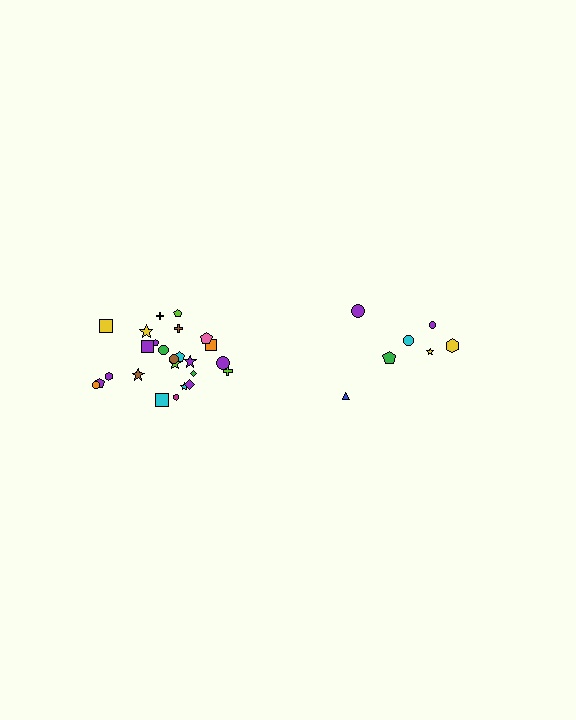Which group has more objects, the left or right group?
The left group.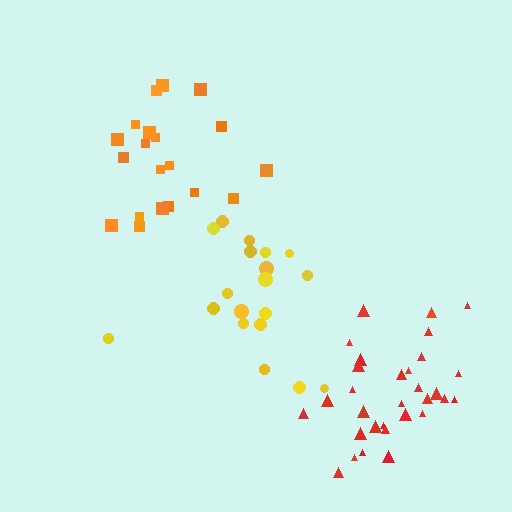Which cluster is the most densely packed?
Red.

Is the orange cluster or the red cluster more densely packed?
Red.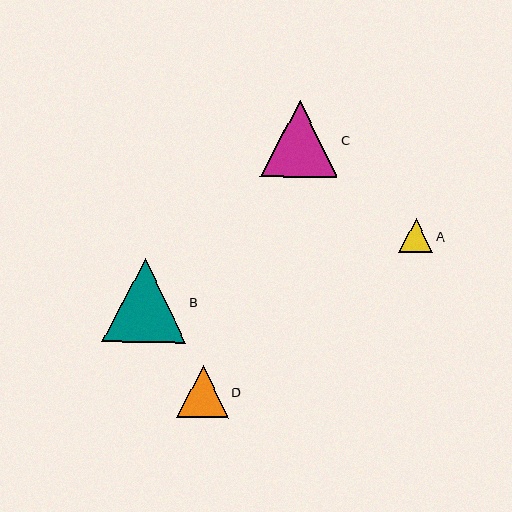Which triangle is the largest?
Triangle B is the largest with a size of approximately 84 pixels.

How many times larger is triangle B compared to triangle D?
Triangle B is approximately 1.6 times the size of triangle D.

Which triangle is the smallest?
Triangle A is the smallest with a size of approximately 34 pixels.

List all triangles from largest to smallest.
From largest to smallest: B, C, D, A.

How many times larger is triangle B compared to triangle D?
Triangle B is approximately 1.6 times the size of triangle D.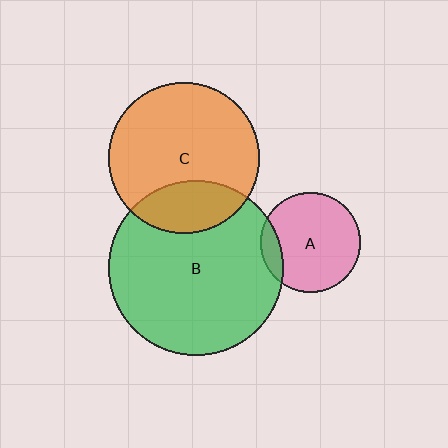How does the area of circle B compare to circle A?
Approximately 3.1 times.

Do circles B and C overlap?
Yes.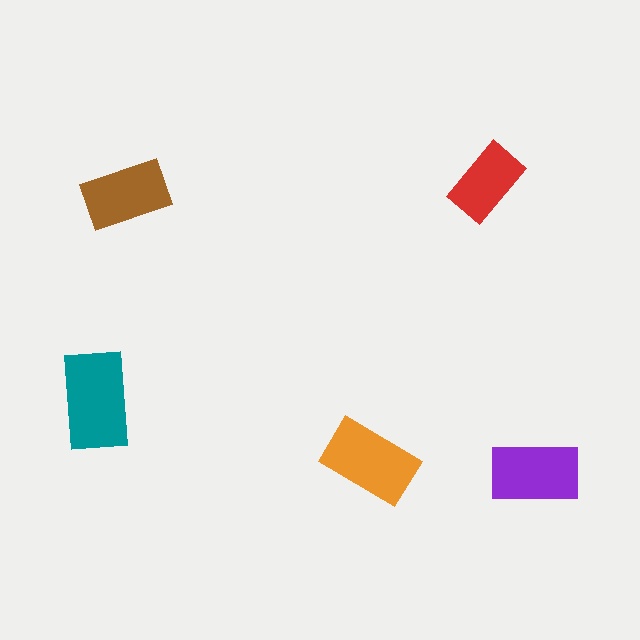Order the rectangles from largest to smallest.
the teal one, the orange one, the purple one, the brown one, the red one.